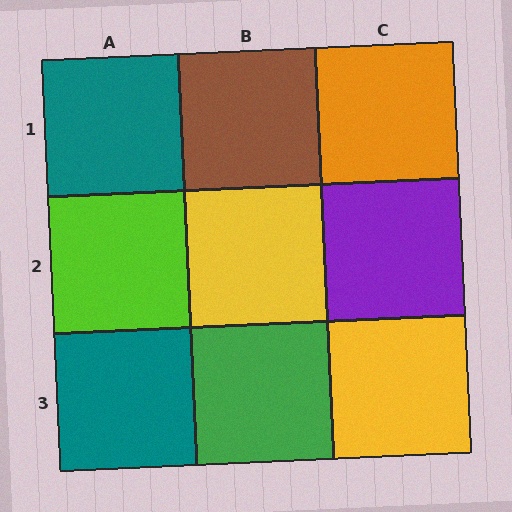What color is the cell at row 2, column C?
Purple.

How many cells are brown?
1 cell is brown.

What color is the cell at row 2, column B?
Yellow.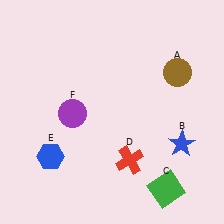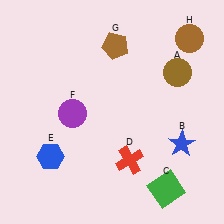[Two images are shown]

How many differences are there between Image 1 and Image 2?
There are 2 differences between the two images.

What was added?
A brown pentagon (G), a brown circle (H) were added in Image 2.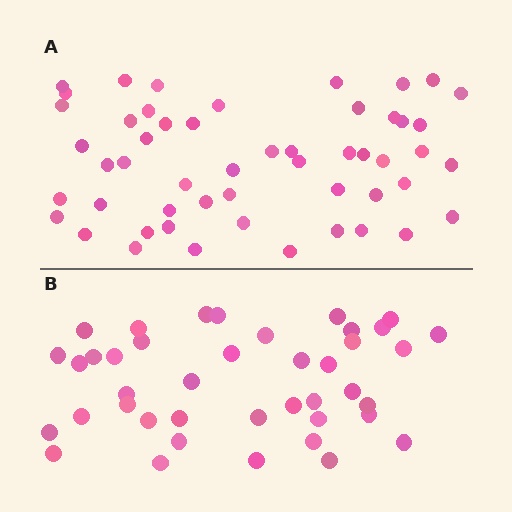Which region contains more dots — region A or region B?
Region A (the top region) has more dots.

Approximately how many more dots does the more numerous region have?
Region A has roughly 12 or so more dots than region B.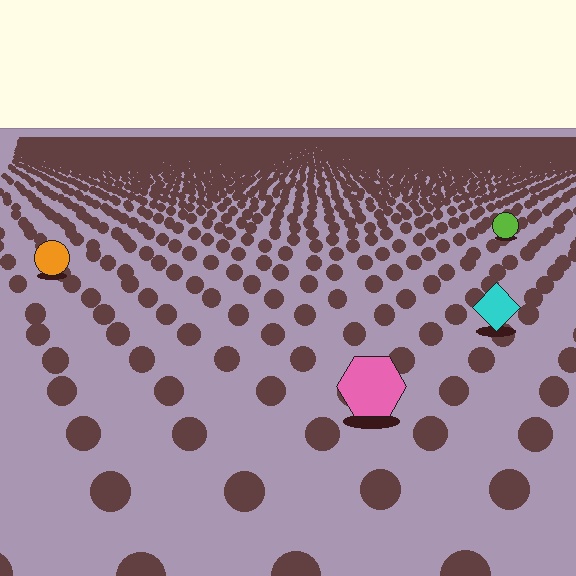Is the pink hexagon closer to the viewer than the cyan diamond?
Yes. The pink hexagon is closer — you can tell from the texture gradient: the ground texture is coarser near it.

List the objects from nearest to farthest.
From nearest to farthest: the pink hexagon, the cyan diamond, the orange circle, the lime circle.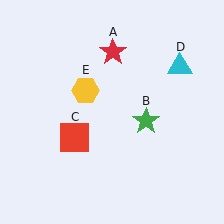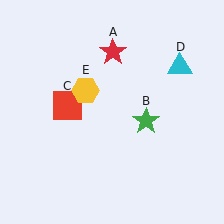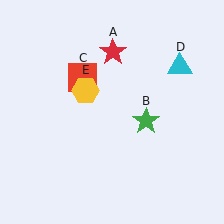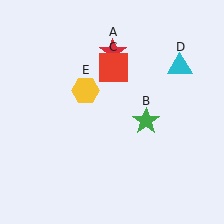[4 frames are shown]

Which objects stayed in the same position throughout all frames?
Red star (object A) and green star (object B) and cyan triangle (object D) and yellow hexagon (object E) remained stationary.